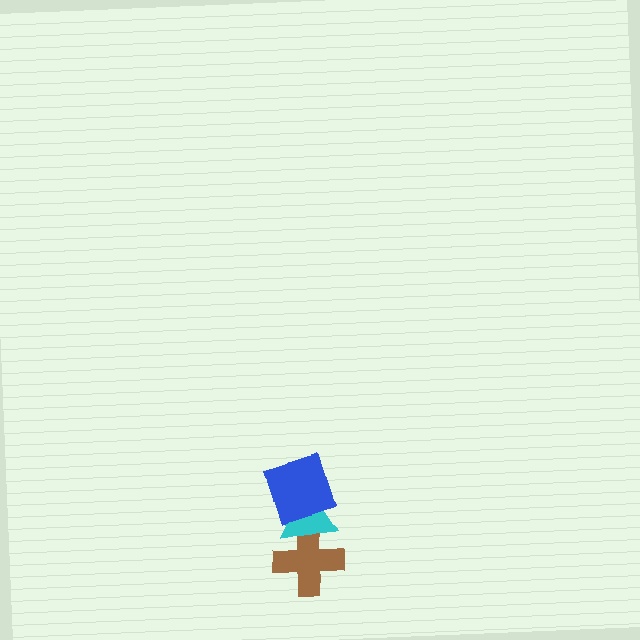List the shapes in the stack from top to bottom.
From top to bottom: the blue square, the cyan triangle, the brown cross.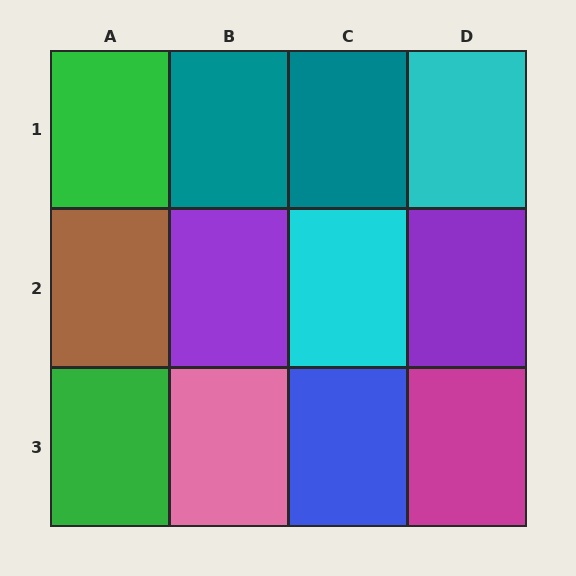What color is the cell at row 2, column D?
Purple.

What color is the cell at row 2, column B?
Purple.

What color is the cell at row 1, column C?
Teal.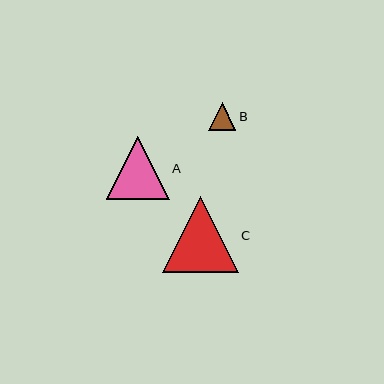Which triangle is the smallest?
Triangle B is the smallest with a size of approximately 27 pixels.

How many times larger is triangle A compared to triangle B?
Triangle A is approximately 2.3 times the size of triangle B.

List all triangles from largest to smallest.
From largest to smallest: C, A, B.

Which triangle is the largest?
Triangle C is the largest with a size of approximately 76 pixels.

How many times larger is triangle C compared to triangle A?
Triangle C is approximately 1.2 times the size of triangle A.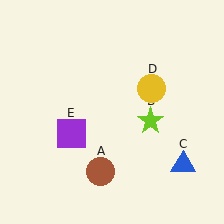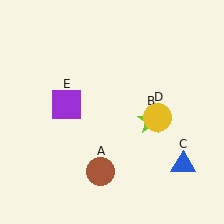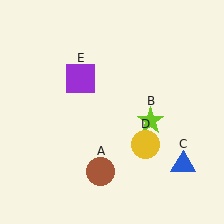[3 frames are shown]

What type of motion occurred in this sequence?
The yellow circle (object D), purple square (object E) rotated clockwise around the center of the scene.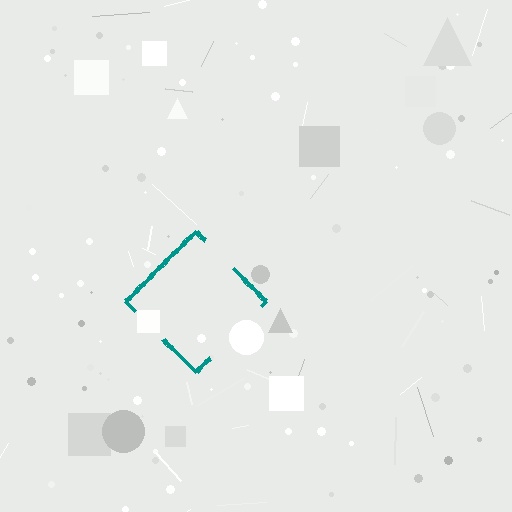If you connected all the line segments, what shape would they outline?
They would outline a diamond.